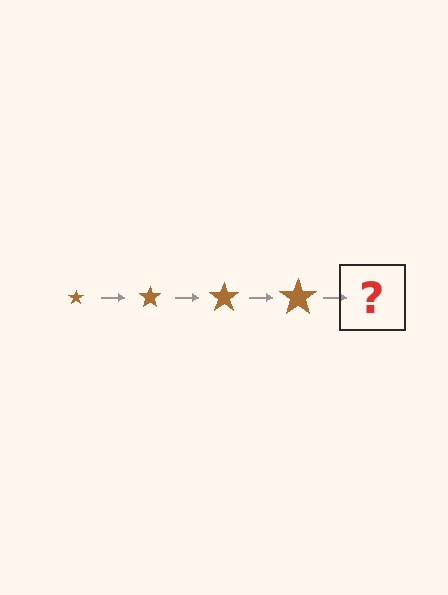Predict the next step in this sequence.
The next step is a brown star, larger than the previous one.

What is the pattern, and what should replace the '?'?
The pattern is that the star gets progressively larger each step. The '?' should be a brown star, larger than the previous one.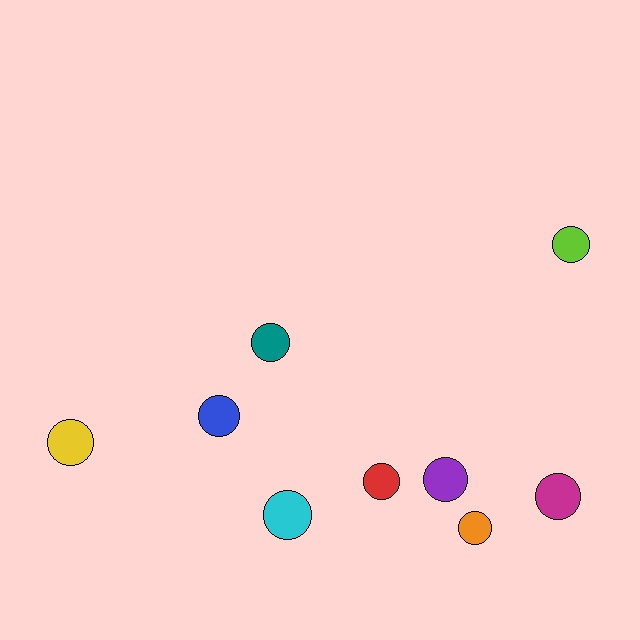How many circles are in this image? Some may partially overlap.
There are 9 circles.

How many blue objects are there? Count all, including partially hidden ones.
There is 1 blue object.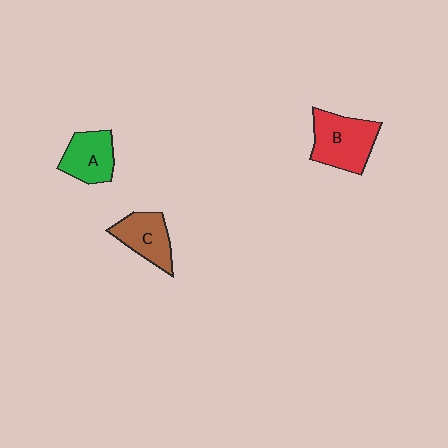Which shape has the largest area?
Shape B (red).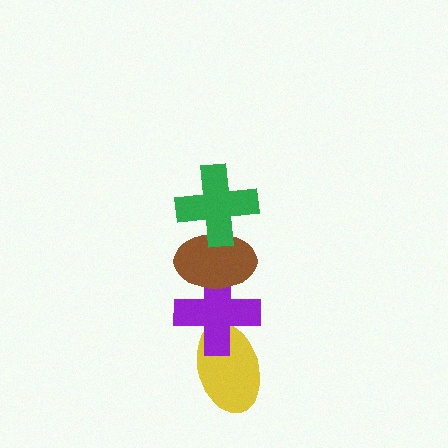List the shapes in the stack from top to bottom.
From top to bottom: the green cross, the brown ellipse, the purple cross, the yellow ellipse.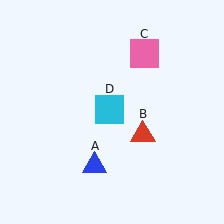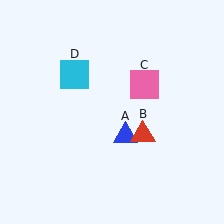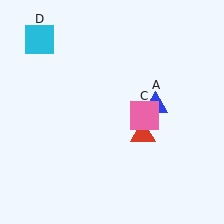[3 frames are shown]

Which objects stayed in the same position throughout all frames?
Red triangle (object B) remained stationary.